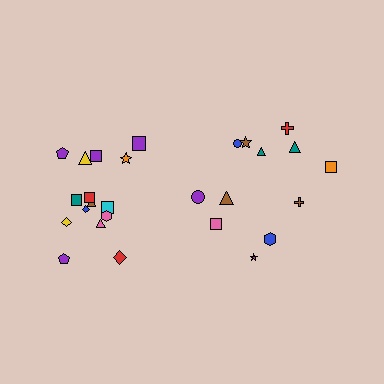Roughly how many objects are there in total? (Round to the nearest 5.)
Roughly 25 objects in total.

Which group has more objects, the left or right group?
The left group.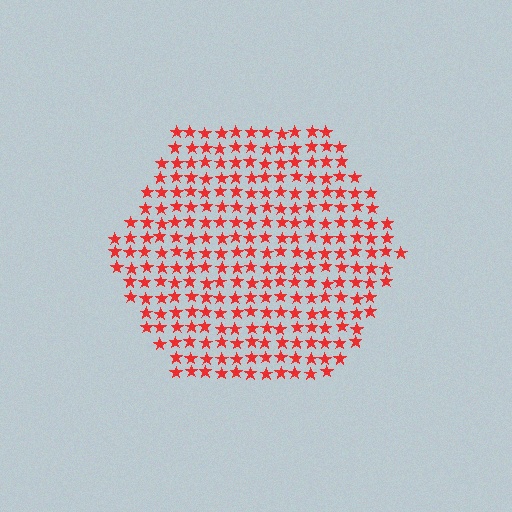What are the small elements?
The small elements are stars.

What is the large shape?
The large shape is a hexagon.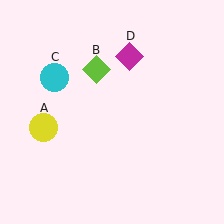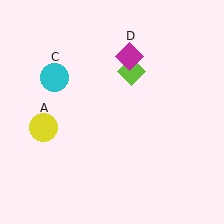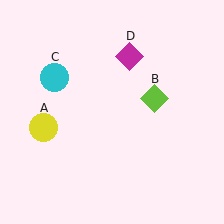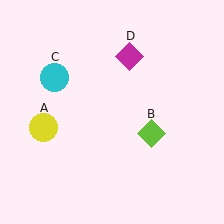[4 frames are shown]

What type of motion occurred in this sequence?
The lime diamond (object B) rotated clockwise around the center of the scene.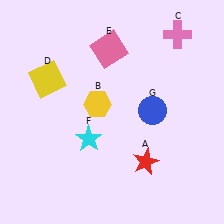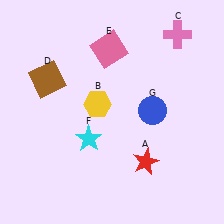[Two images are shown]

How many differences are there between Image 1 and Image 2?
There is 1 difference between the two images.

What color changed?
The square (D) changed from yellow in Image 1 to brown in Image 2.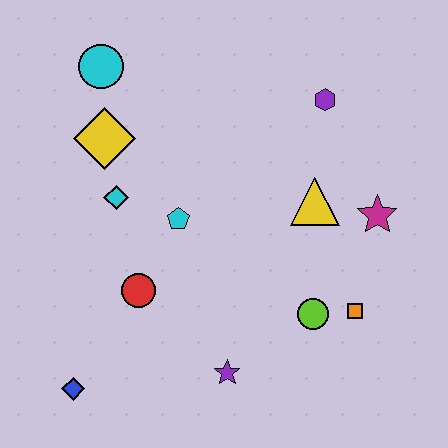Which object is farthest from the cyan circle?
The orange square is farthest from the cyan circle.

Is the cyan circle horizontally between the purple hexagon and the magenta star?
No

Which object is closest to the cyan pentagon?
The cyan diamond is closest to the cyan pentagon.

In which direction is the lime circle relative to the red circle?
The lime circle is to the right of the red circle.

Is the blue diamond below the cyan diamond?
Yes